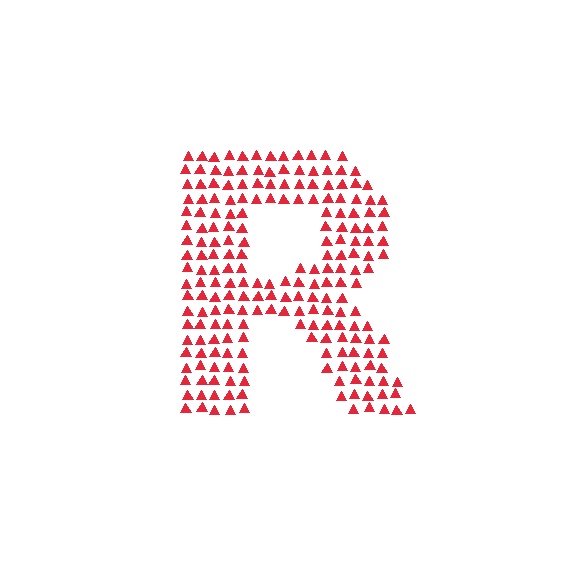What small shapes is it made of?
It is made of small triangles.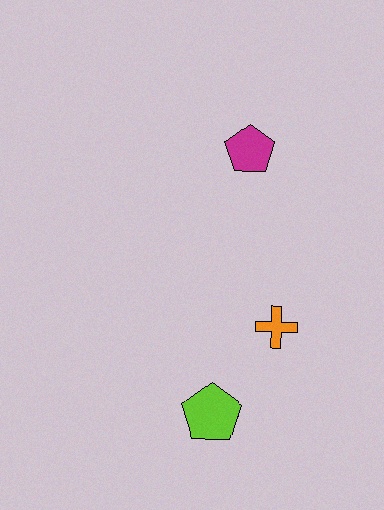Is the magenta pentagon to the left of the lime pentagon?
No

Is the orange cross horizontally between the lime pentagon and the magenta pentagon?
No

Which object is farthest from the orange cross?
The magenta pentagon is farthest from the orange cross.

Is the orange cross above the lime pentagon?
Yes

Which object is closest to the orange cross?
The lime pentagon is closest to the orange cross.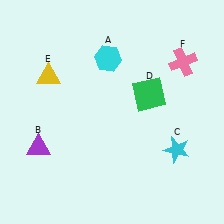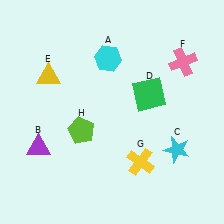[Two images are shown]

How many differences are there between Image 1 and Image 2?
There are 2 differences between the two images.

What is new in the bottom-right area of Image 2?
A yellow cross (G) was added in the bottom-right area of Image 2.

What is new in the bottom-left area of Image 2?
A lime pentagon (H) was added in the bottom-left area of Image 2.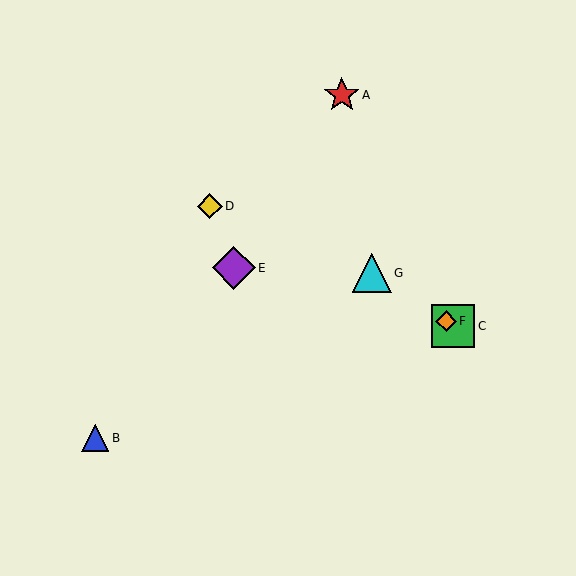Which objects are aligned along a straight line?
Objects C, F, G are aligned along a straight line.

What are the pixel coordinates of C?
Object C is at (453, 326).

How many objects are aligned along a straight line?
3 objects (C, F, G) are aligned along a straight line.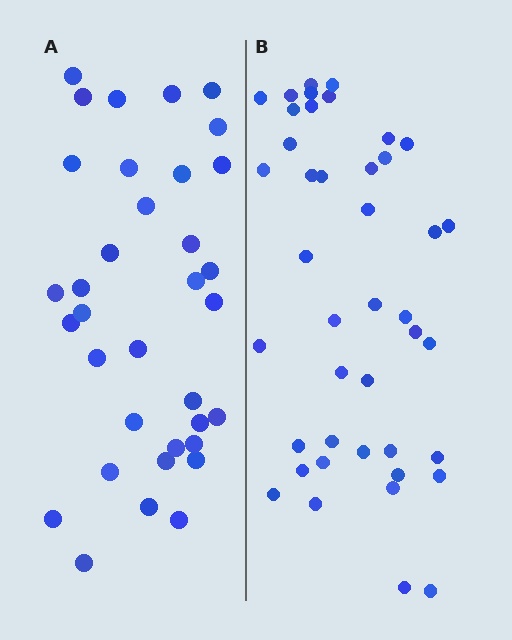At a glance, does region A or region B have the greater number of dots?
Region B (the right region) has more dots.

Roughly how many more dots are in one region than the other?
Region B has roughly 8 or so more dots than region A.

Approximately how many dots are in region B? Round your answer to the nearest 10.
About 40 dots. (The exact count is 42, which rounds to 40.)